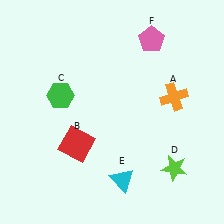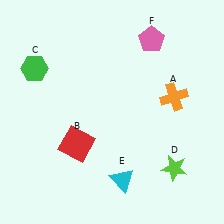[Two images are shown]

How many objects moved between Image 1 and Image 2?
1 object moved between the two images.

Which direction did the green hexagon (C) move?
The green hexagon (C) moved up.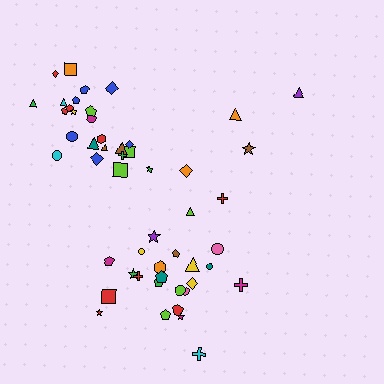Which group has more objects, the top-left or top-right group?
The top-left group.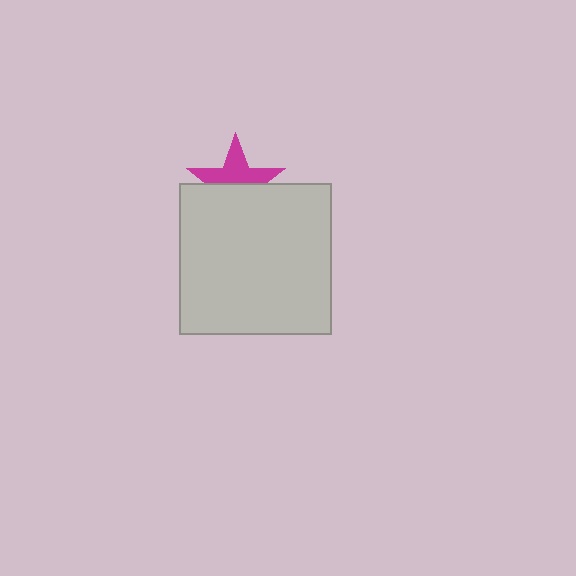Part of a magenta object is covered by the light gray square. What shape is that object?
It is a star.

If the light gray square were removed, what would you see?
You would see the complete magenta star.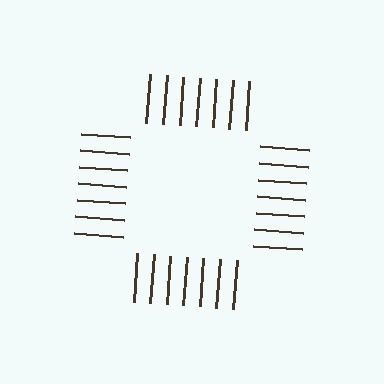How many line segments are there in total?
28 — 7 along each of the 4 edges.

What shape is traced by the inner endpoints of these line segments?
An illusory square — the line segments terminate on its edges but no continuous stroke is drawn.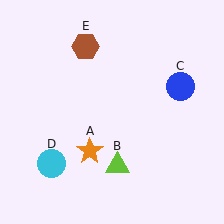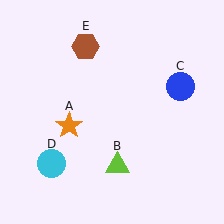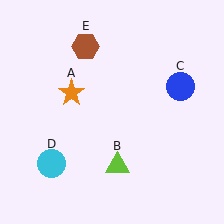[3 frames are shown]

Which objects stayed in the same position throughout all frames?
Lime triangle (object B) and blue circle (object C) and cyan circle (object D) and brown hexagon (object E) remained stationary.